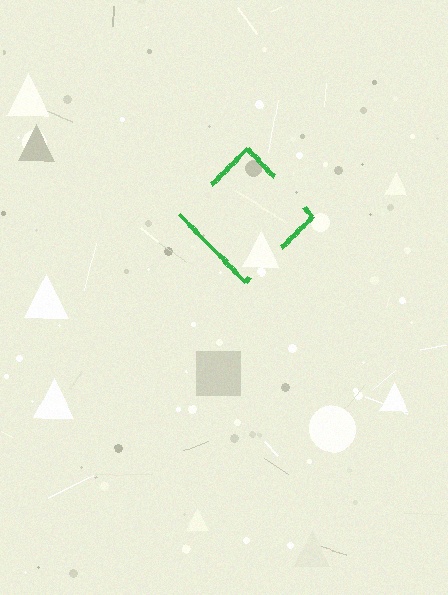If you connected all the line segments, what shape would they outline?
They would outline a diamond.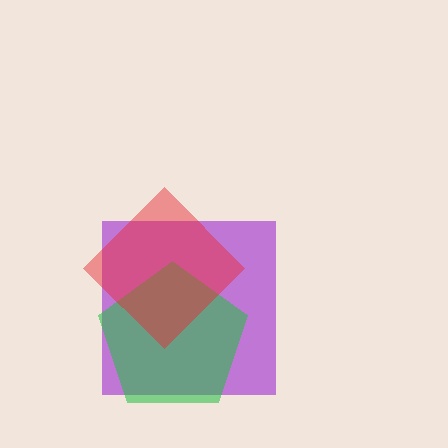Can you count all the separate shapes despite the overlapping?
Yes, there are 3 separate shapes.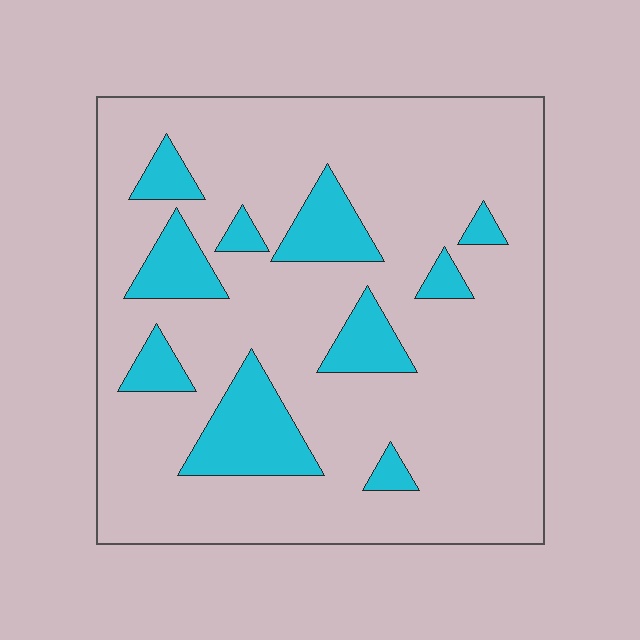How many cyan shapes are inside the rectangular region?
10.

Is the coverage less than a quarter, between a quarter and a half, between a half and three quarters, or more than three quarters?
Less than a quarter.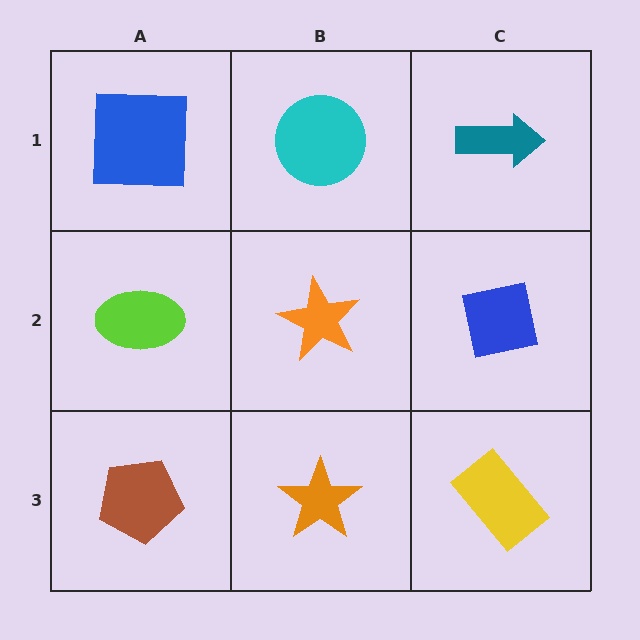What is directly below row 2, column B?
An orange star.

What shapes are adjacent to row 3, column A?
A lime ellipse (row 2, column A), an orange star (row 3, column B).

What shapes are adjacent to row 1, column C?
A blue square (row 2, column C), a cyan circle (row 1, column B).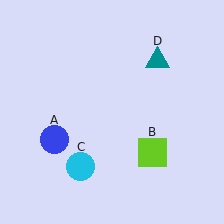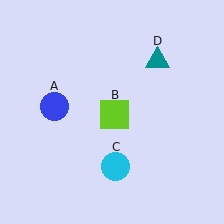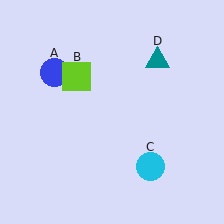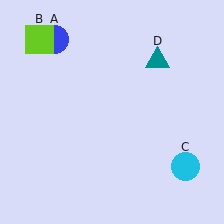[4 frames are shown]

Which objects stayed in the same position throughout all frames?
Teal triangle (object D) remained stationary.